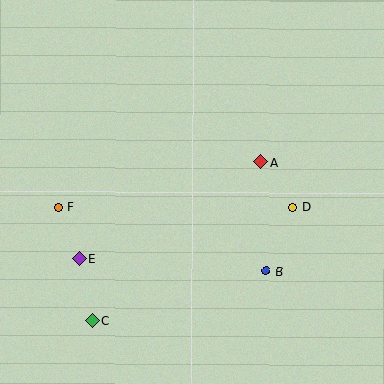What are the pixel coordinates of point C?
Point C is at (93, 321).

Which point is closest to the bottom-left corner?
Point C is closest to the bottom-left corner.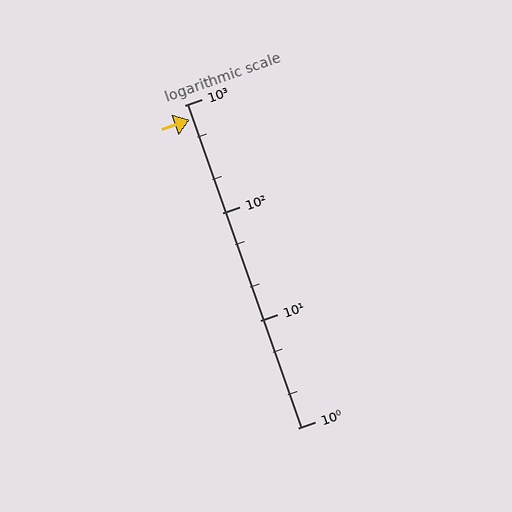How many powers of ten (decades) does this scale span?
The scale spans 3 decades, from 1 to 1000.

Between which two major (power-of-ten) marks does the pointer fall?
The pointer is between 100 and 1000.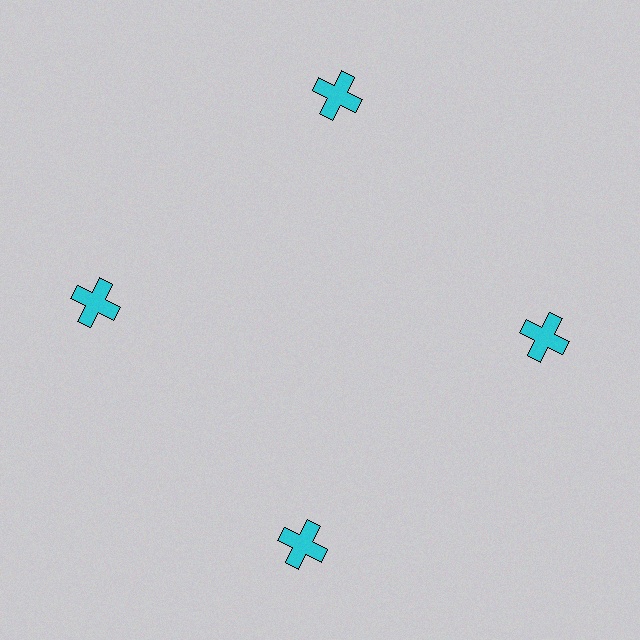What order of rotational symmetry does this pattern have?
This pattern has 4-fold rotational symmetry.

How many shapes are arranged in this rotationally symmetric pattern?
There are 4 shapes, arranged in 4 groups of 1.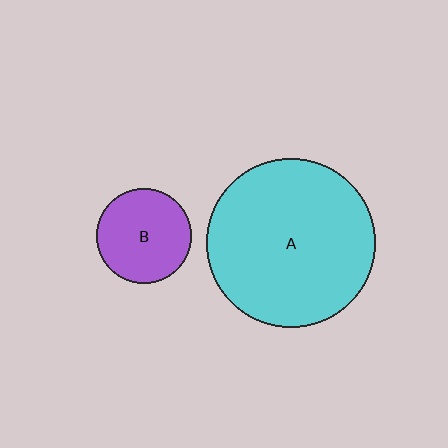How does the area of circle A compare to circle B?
Approximately 3.2 times.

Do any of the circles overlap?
No, none of the circles overlap.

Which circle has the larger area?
Circle A (cyan).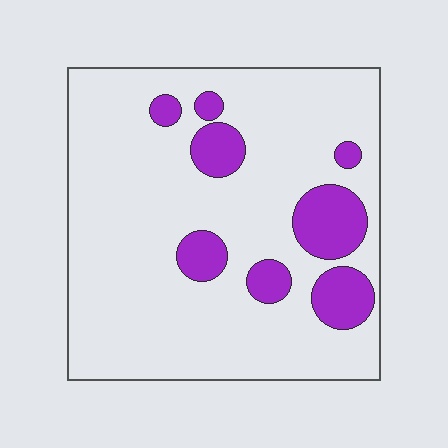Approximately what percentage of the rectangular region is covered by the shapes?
Approximately 15%.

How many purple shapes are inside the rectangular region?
8.